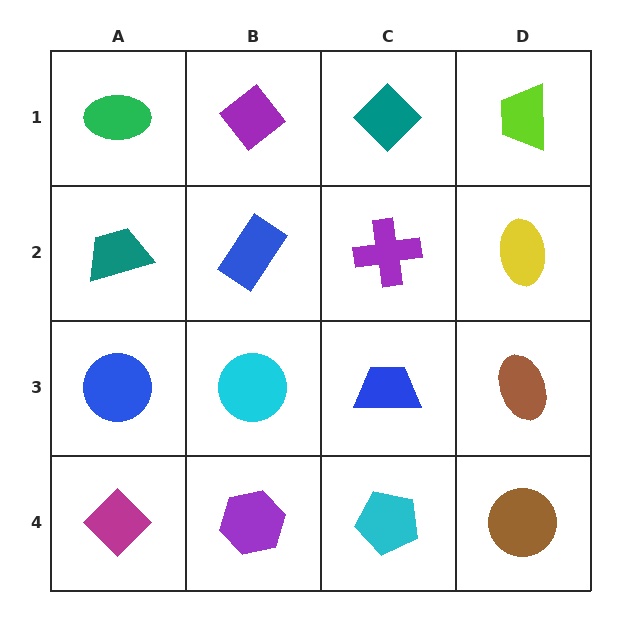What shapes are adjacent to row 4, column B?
A cyan circle (row 3, column B), a magenta diamond (row 4, column A), a cyan pentagon (row 4, column C).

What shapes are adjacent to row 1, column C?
A purple cross (row 2, column C), a purple diamond (row 1, column B), a lime trapezoid (row 1, column D).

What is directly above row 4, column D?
A brown ellipse.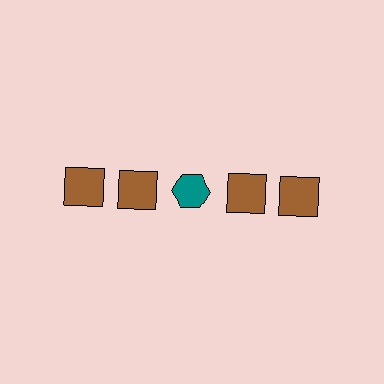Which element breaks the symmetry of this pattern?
The teal hexagon in the top row, center column breaks the symmetry. All other shapes are brown squares.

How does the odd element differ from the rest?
It differs in both color (teal instead of brown) and shape (hexagon instead of square).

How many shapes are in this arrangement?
There are 5 shapes arranged in a grid pattern.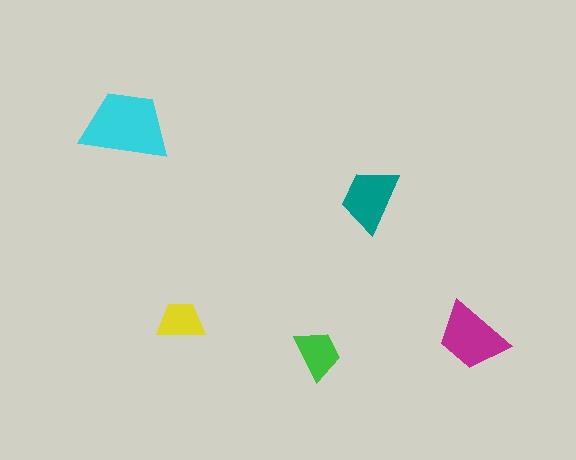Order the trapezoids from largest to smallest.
the cyan one, the magenta one, the teal one, the green one, the yellow one.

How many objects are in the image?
There are 5 objects in the image.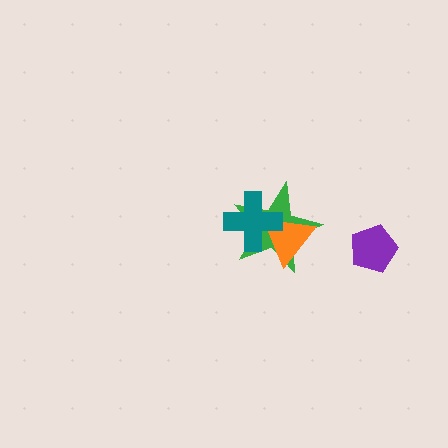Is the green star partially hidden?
Yes, it is partially covered by another shape.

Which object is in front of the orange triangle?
The teal cross is in front of the orange triangle.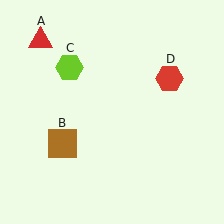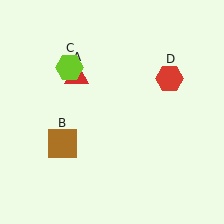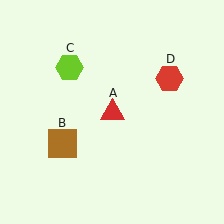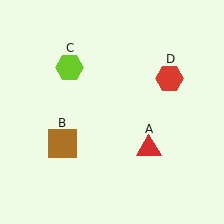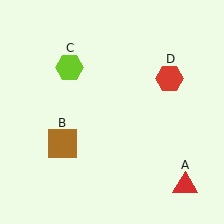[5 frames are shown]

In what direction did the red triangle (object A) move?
The red triangle (object A) moved down and to the right.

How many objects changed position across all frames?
1 object changed position: red triangle (object A).